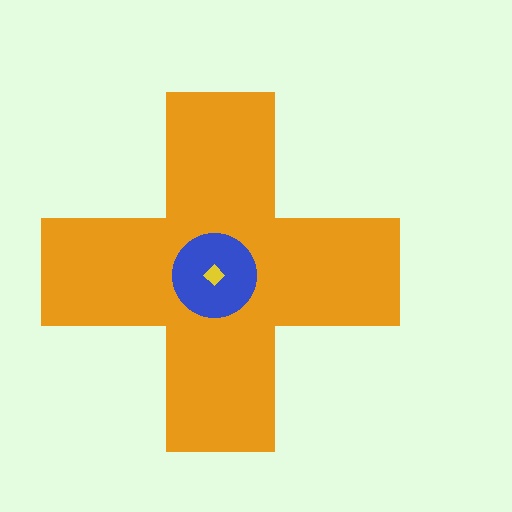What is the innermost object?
The yellow diamond.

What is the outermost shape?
The orange cross.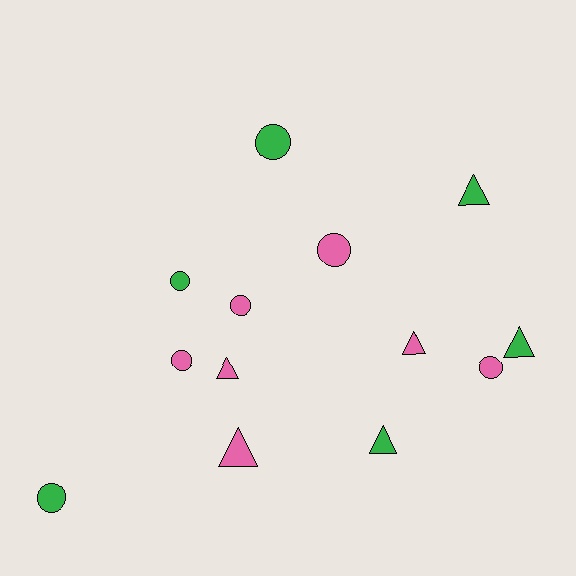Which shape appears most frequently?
Circle, with 7 objects.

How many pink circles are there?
There are 4 pink circles.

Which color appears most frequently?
Pink, with 7 objects.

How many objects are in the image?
There are 13 objects.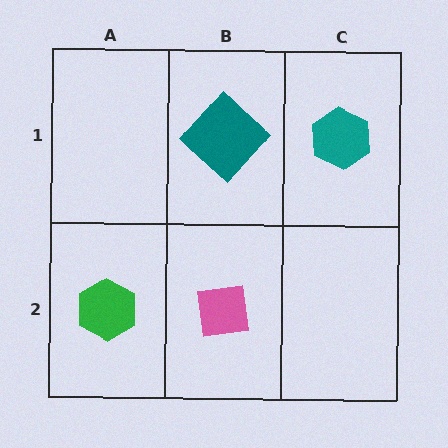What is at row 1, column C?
A teal hexagon.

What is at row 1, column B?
A teal diamond.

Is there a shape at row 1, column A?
No, that cell is empty.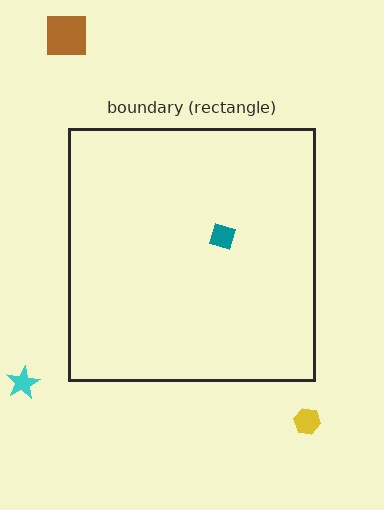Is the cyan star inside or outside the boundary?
Outside.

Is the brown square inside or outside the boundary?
Outside.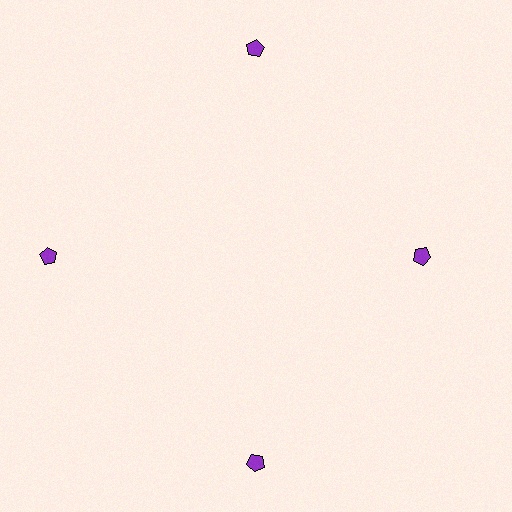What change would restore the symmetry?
The symmetry would be restored by moving it outward, back onto the ring so that all 4 pentagons sit at equal angles and equal distance from the center.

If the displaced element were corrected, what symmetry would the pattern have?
It would have 4-fold rotational symmetry — the pattern would map onto itself every 90 degrees.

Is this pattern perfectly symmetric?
No. The 4 purple pentagons are arranged in a ring, but one element near the 3 o'clock position is pulled inward toward the center, breaking the 4-fold rotational symmetry.